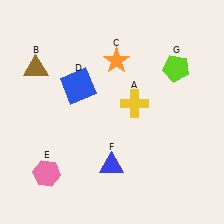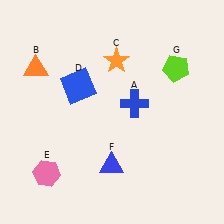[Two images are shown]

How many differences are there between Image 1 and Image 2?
There are 2 differences between the two images.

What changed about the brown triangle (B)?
In Image 1, B is brown. In Image 2, it changed to orange.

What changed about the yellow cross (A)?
In Image 1, A is yellow. In Image 2, it changed to blue.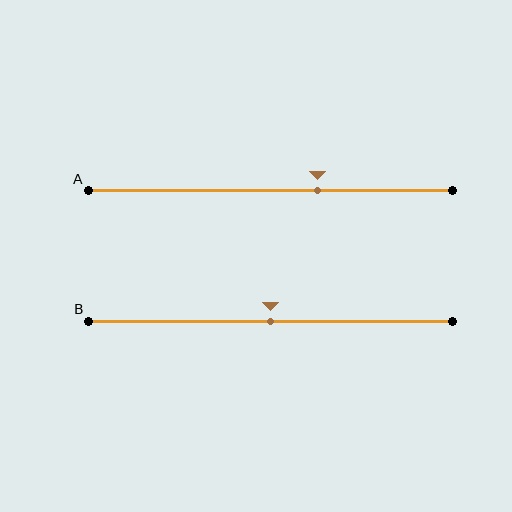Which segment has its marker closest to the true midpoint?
Segment B has its marker closest to the true midpoint.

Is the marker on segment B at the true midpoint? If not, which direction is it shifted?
Yes, the marker on segment B is at the true midpoint.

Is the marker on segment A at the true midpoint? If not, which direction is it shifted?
No, the marker on segment A is shifted to the right by about 13% of the segment length.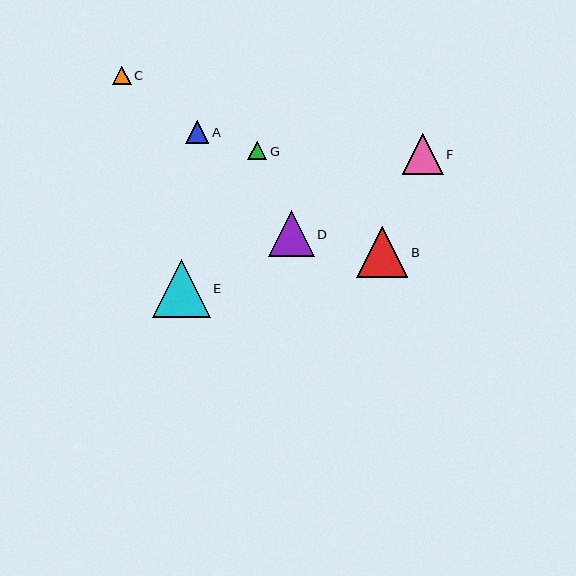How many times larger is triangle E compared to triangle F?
Triangle E is approximately 1.4 times the size of triangle F.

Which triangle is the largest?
Triangle E is the largest with a size of approximately 58 pixels.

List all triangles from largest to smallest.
From largest to smallest: E, B, D, F, A, G, C.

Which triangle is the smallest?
Triangle C is the smallest with a size of approximately 18 pixels.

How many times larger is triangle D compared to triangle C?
Triangle D is approximately 2.5 times the size of triangle C.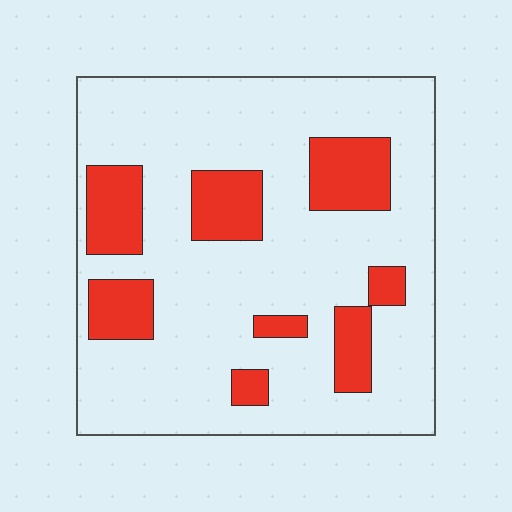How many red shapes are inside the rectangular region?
8.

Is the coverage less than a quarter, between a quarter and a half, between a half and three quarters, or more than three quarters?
Less than a quarter.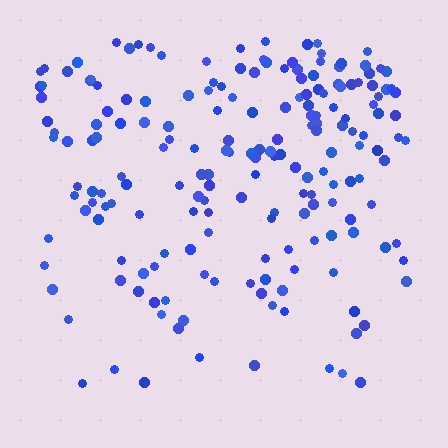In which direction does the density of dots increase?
From bottom to top, with the top side densest.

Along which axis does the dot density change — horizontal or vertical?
Vertical.